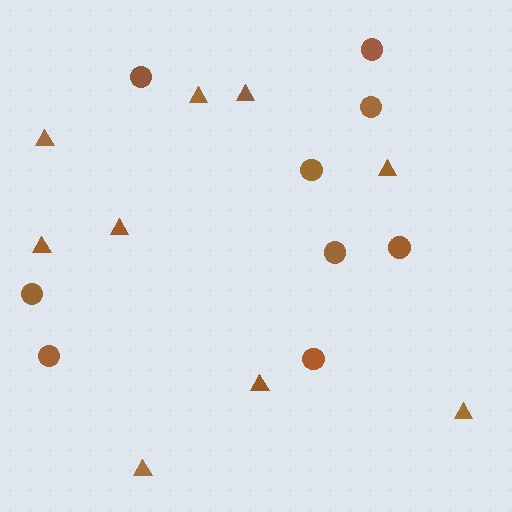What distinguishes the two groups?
There are 2 groups: one group of circles (9) and one group of triangles (9).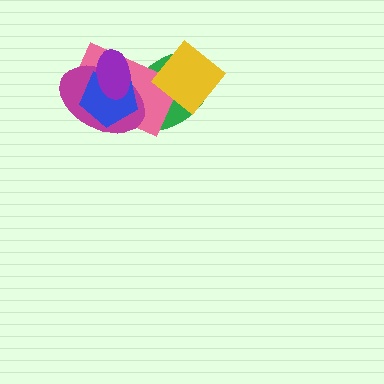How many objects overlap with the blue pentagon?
4 objects overlap with the blue pentagon.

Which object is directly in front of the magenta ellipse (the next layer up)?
The blue pentagon is directly in front of the magenta ellipse.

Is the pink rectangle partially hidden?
Yes, it is partially covered by another shape.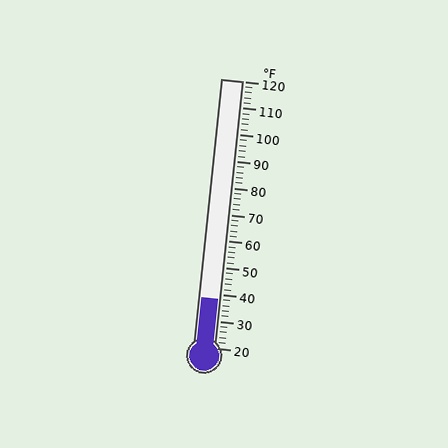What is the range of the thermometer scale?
The thermometer scale ranges from 20°F to 120°F.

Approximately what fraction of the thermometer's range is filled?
The thermometer is filled to approximately 20% of its range.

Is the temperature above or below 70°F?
The temperature is below 70°F.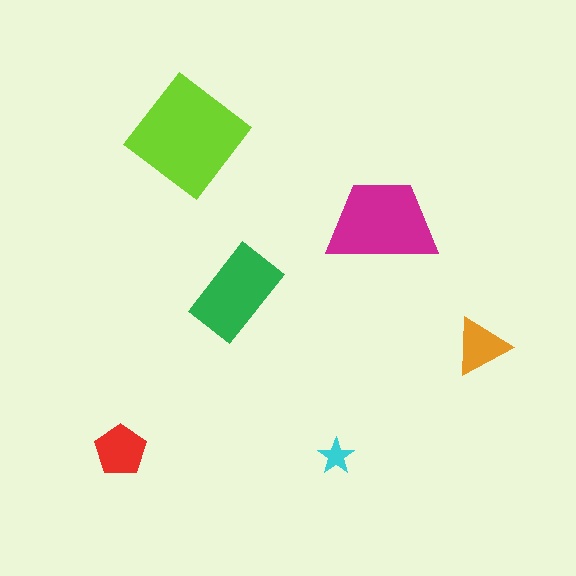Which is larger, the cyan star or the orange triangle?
The orange triangle.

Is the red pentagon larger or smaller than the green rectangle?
Smaller.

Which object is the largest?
The lime diamond.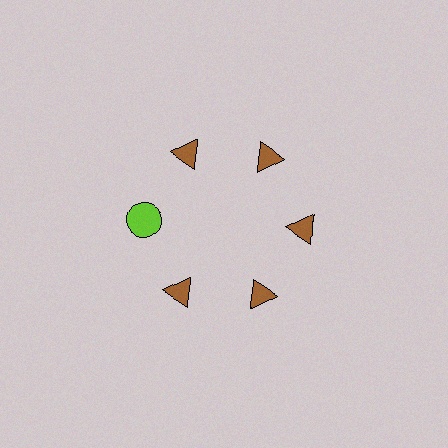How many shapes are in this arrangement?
There are 6 shapes arranged in a ring pattern.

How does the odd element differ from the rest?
It differs in both color (lime instead of brown) and shape (circle instead of triangle).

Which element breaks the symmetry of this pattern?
The lime circle at roughly the 9 o'clock position breaks the symmetry. All other shapes are brown triangles.